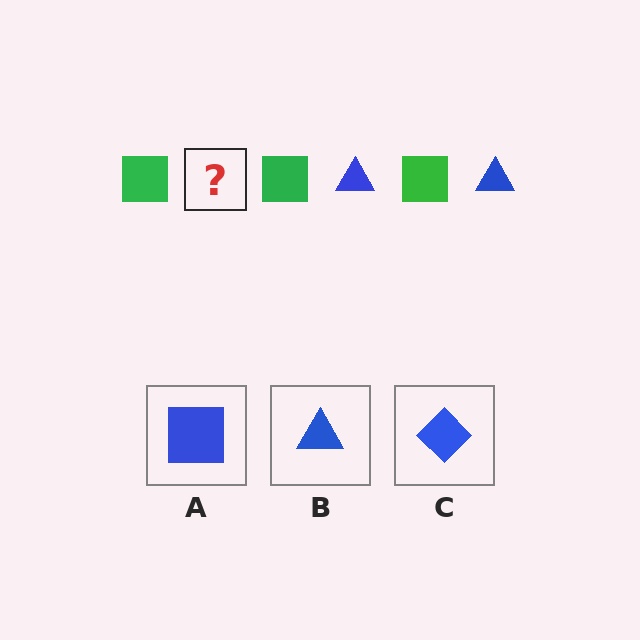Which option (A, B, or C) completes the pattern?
B.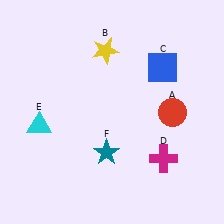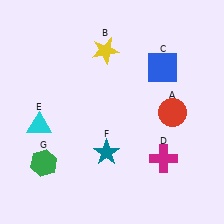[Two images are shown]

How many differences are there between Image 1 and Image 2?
There is 1 difference between the two images.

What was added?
A green hexagon (G) was added in Image 2.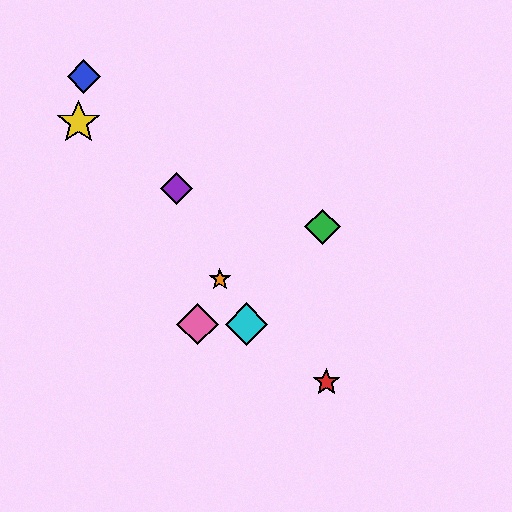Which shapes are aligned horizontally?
The cyan diamond, the pink diamond are aligned horizontally.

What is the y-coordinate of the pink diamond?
The pink diamond is at y≈324.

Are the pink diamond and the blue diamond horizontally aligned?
No, the pink diamond is at y≈324 and the blue diamond is at y≈76.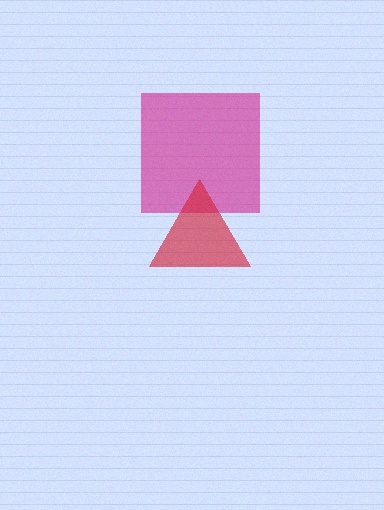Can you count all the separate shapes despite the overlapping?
Yes, there are 2 separate shapes.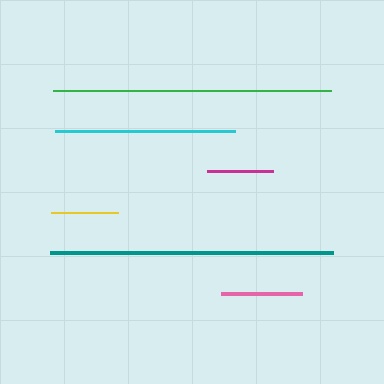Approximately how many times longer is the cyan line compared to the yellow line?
The cyan line is approximately 2.7 times the length of the yellow line.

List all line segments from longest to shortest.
From longest to shortest: teal, green, cyan, pink, yellow, magenta.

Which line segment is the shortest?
The magenta line is the shortest at approximately 66 pixels.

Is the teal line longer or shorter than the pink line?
The teal line is longer than the pink line.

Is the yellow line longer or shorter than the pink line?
The pink line is longer than the yellow line.